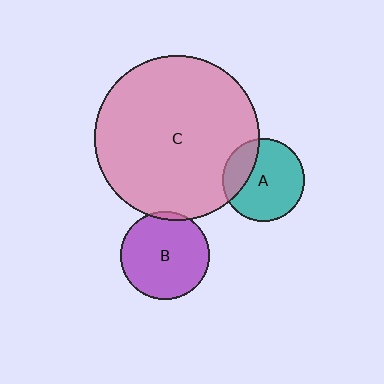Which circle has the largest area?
Circle C (pink).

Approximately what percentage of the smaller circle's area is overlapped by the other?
Approximately 25%.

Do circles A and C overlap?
Yes.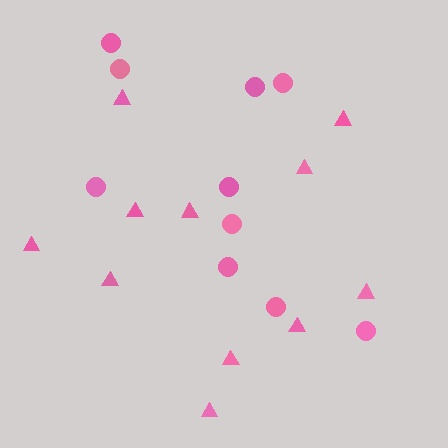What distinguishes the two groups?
There are 2 groups: one group of triangles (11) and one group of circles (10).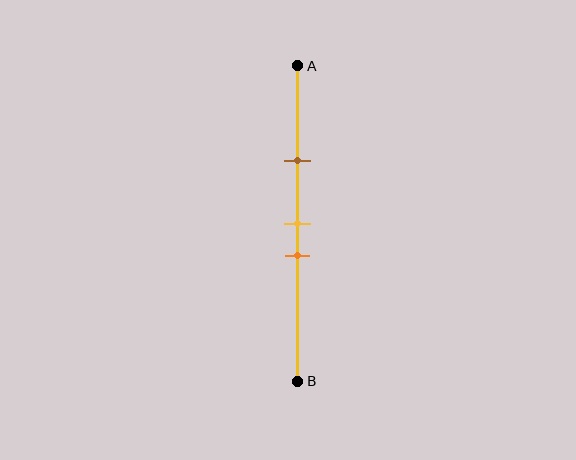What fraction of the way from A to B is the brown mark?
The brown mark is approximately 30% (0.3) of the way from A to B.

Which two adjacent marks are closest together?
The yellow and orange marks are the closest adjacent pair.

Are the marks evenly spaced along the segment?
No, the marks are not evenly spaced.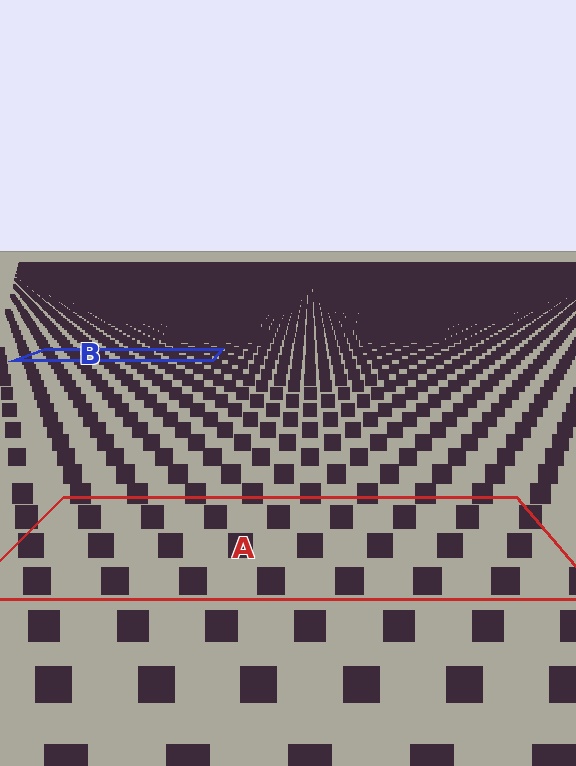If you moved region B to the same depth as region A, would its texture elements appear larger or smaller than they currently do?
They would appear larger. At a closer depth, the same texture elements are projected at a bigger on-screen size.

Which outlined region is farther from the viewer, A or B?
Region B is farther from the viewer — the texture elements inside it appear smaller and more densely packed.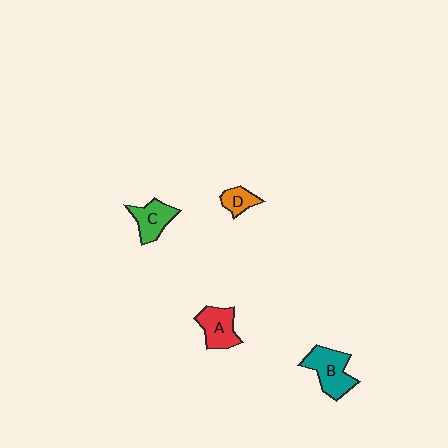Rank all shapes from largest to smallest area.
From largest to smallest: B (teal), A (red), C (green), D (orange).